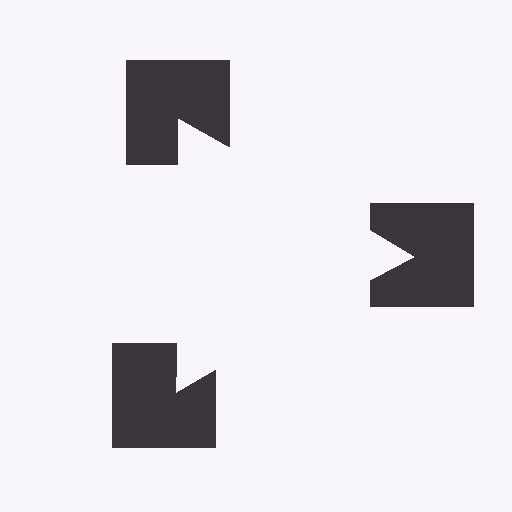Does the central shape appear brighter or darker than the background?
It typically appears slightly brighter than the background, even though no actual brightness change is drawn.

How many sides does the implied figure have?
3 sides.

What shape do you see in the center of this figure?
An illusory triangle — its edges are inferred from the aligned wedge cuts in the notched squares, not physically drawn.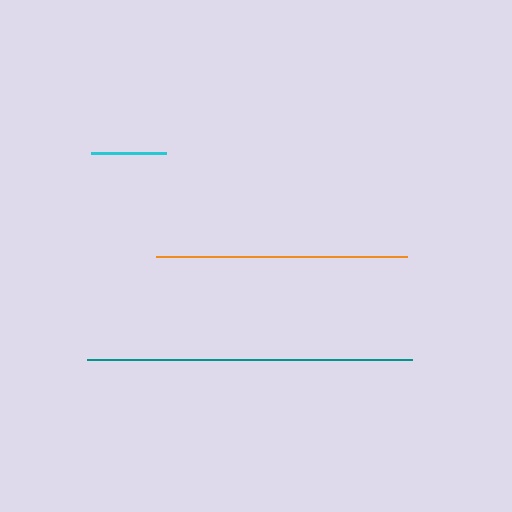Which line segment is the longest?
The teal line is the longest at approximately 325 pixels.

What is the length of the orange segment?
The orange segment is approximately 251 pixels long.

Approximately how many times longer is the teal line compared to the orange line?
The teal line is approximately 1.3 times the length of the orange line.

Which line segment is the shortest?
The cyan line is the shortest at approximately 75 pixels.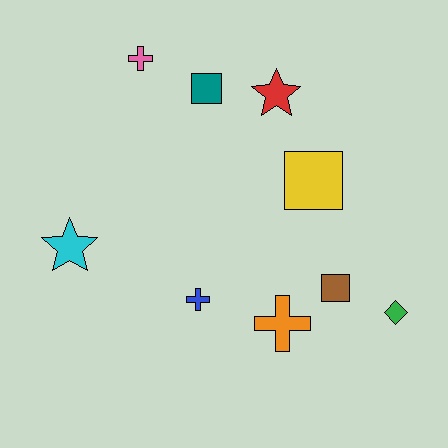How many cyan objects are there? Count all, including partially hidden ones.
There is 1 cyan object.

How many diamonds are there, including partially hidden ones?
There is 1 diamond.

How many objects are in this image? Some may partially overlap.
There are 9 objects.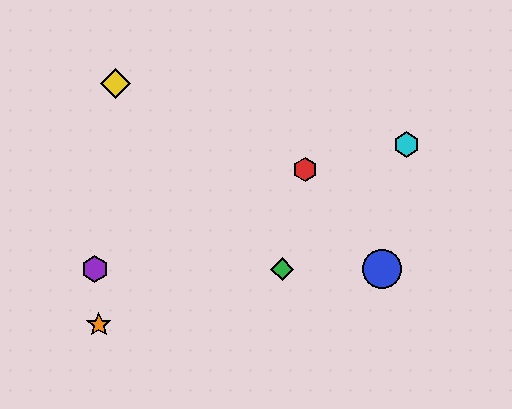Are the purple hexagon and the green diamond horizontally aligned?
Yes, both are at y≈269.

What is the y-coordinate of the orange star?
The orange star is at y≈325.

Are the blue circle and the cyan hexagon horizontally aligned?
No, the blue circle is at y≈269 and the cyan hexagon is at y≈144.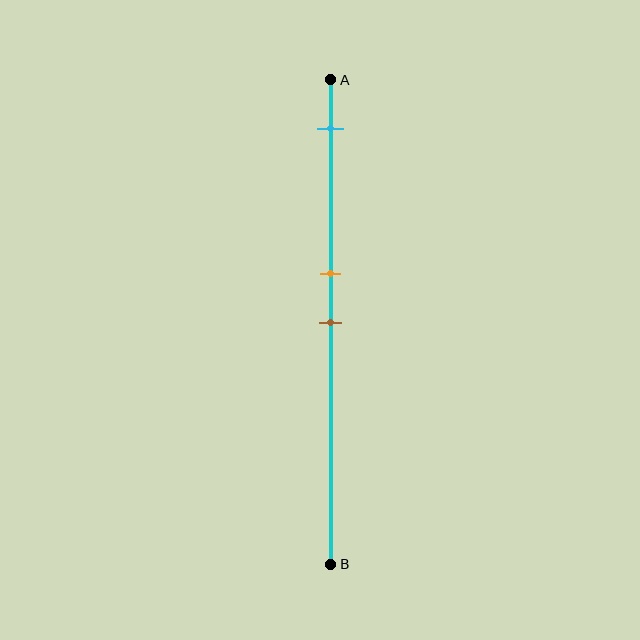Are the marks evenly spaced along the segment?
No, the marks are not evenly spaced.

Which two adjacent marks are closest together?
The orange and brown marks are the closest adjacent pair.